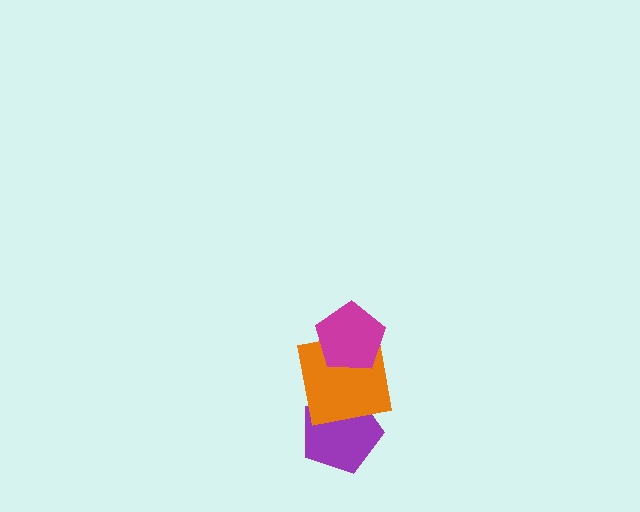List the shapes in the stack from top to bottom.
From top to bottom: the magenta pentagon, the orange square, the purple pentagon.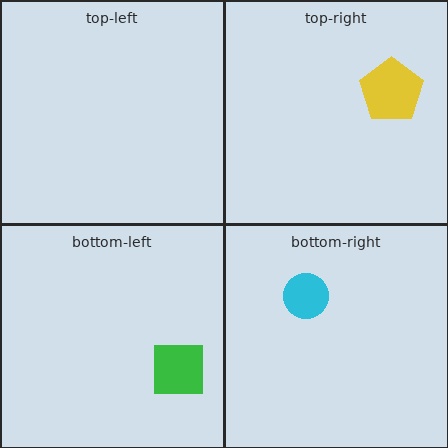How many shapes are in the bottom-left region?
1.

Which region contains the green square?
The bottom-left region.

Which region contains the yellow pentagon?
The top-right region.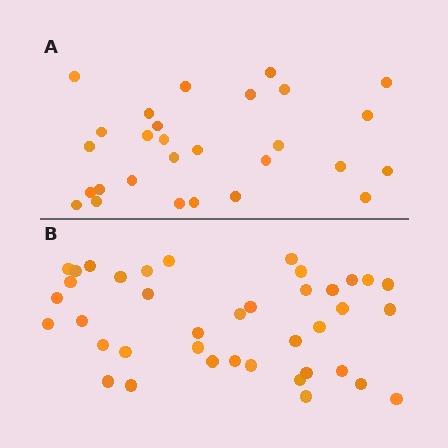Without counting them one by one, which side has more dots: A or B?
Region B (the bottom region) has more dots.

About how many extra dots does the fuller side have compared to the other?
Region B has roughly 12 or so more dots than region A.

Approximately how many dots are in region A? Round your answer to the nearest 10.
About 30 dots. (The exact count is 28, which rounds to 30.)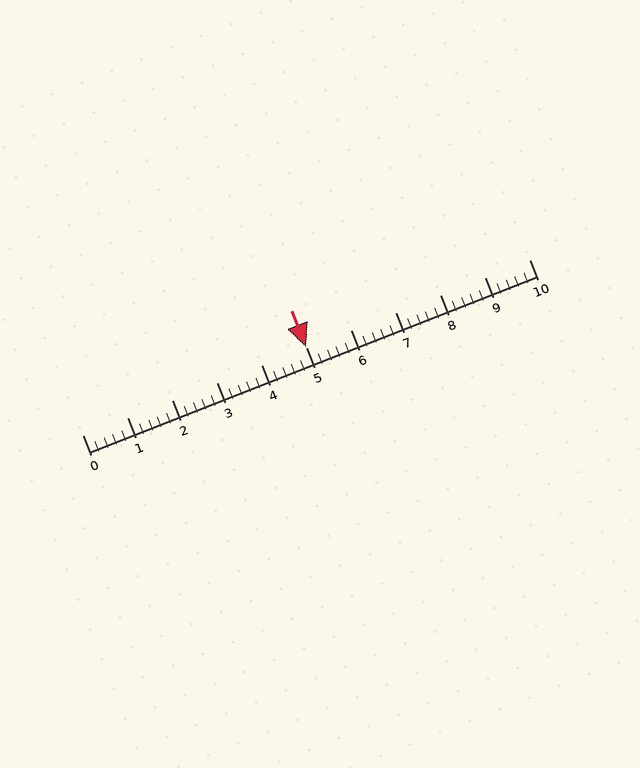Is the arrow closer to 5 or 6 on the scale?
The arrow is closer to 5.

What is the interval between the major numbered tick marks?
The major tick marks are spaced 1 units apart.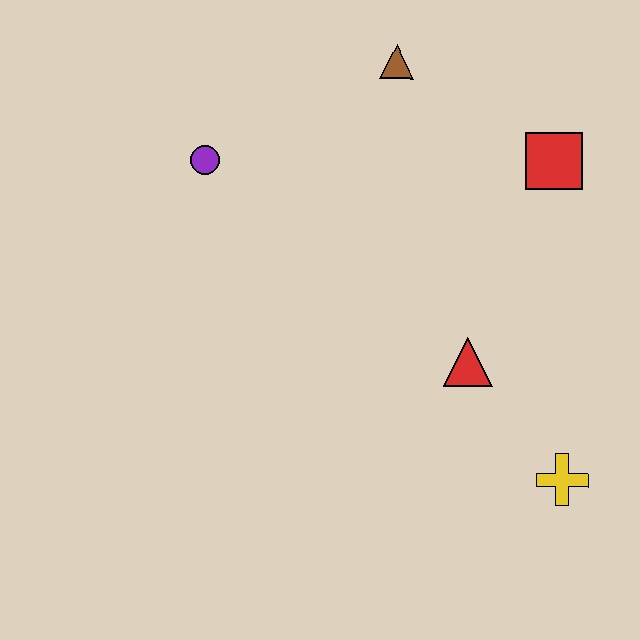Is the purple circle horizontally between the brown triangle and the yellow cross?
No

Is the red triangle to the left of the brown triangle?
No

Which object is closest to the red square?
The brown triangle is closest to the red square.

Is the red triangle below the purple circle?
Yes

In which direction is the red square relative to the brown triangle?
The red square is to the right of the brown triangle.